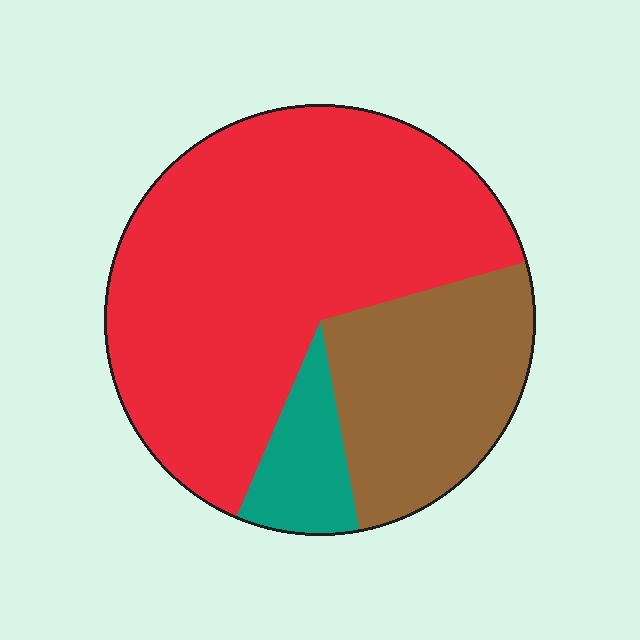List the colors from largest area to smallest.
From largest to smallest: red, brown, teal.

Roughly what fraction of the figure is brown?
Brown takes up about one quarter (1/4) of the figure.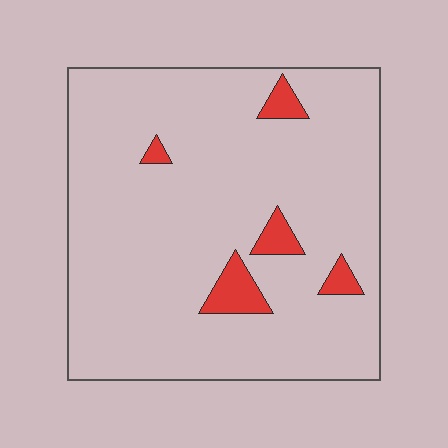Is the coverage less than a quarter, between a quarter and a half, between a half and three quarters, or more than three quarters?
Less than a quarter.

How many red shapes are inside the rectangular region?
5.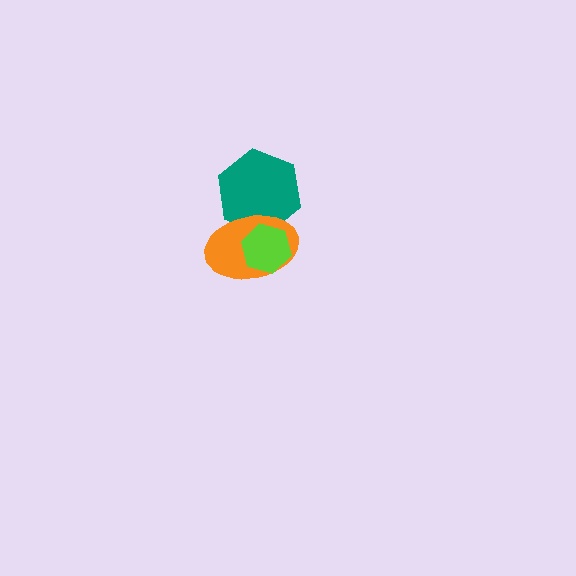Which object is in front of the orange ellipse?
The lime hexagon is in front of the orange ellipse.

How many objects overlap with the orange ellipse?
2 objects overlap with the orange ellipse.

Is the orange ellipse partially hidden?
Yes, it is partially covered by another shape.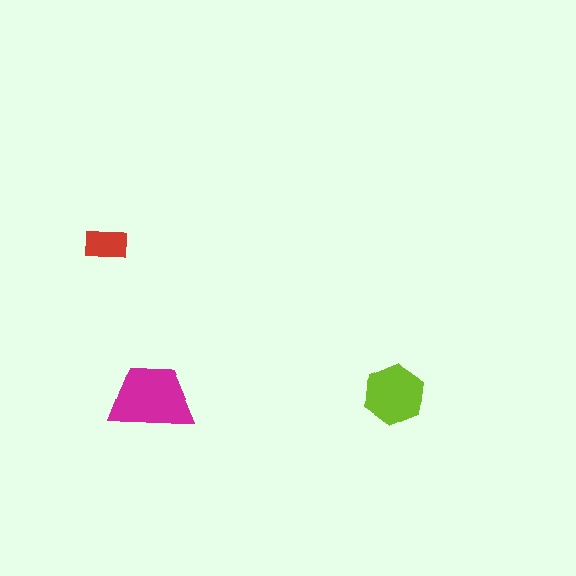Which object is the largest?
The magenta trapezoid.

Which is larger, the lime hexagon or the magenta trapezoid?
The magenta trapezoid.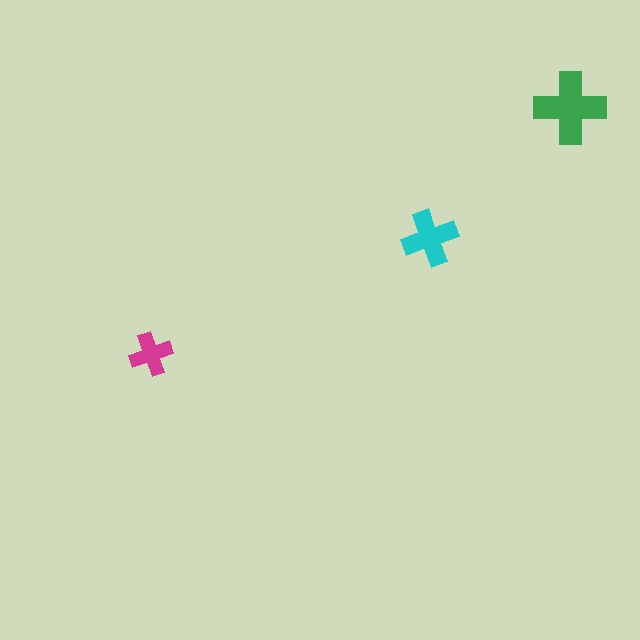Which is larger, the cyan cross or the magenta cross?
The cyan one.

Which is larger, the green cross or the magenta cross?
The green one.